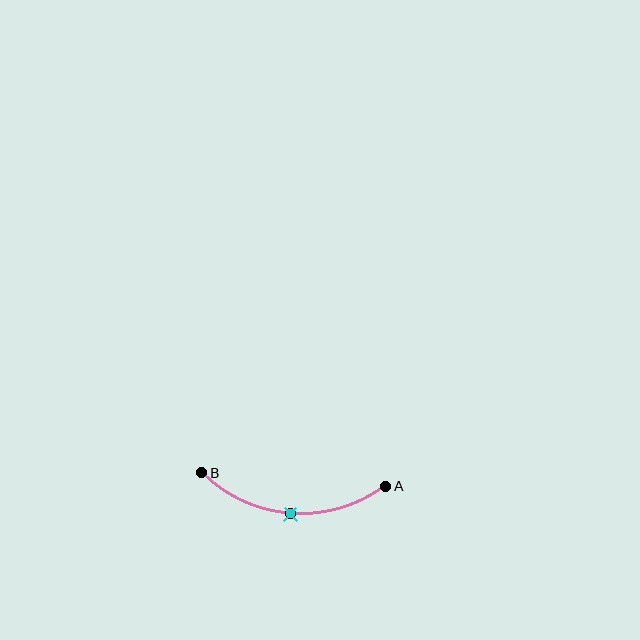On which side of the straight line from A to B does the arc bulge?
The arc bulges below the straight line connecting A and B.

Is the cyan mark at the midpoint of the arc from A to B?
Yes. The cyan mark lies on the arc at equal arc-length from both A and B — it is the arc midpoint.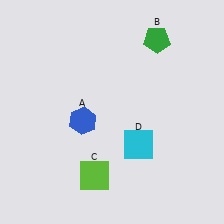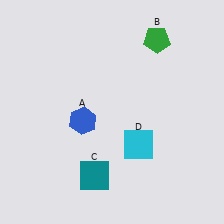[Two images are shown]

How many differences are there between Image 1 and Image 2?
There is 1 difference between the two images.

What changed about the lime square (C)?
In Image 1, C is lime. In Image 2, it changed to teal.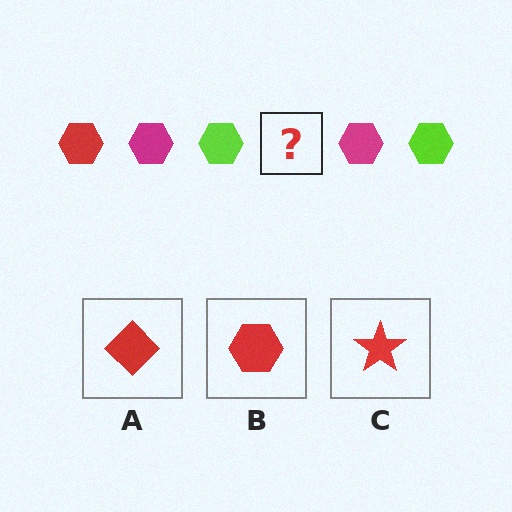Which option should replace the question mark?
Option B.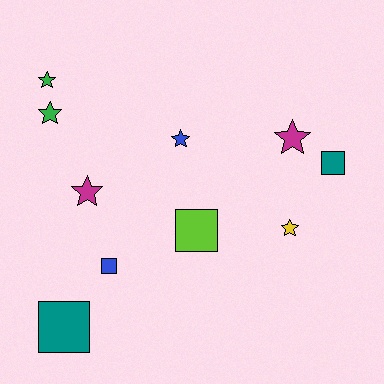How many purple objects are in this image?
There are no purple objects.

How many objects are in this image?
There are 10 objects.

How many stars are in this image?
There are 6 stars.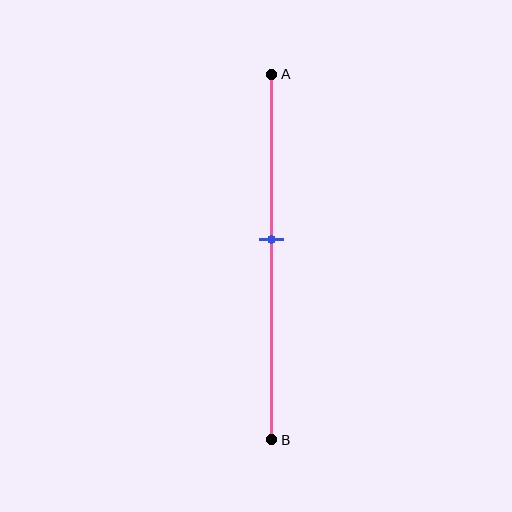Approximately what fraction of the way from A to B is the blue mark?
The blue mark is approximately 45% of the way from A to B.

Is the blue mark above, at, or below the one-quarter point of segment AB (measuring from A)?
The blue mark is below the one-quarter point of segment AB.